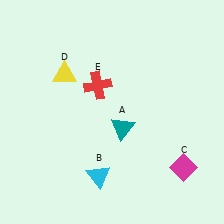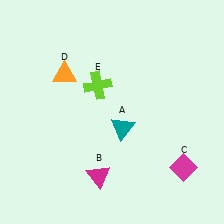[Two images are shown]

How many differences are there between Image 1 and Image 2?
There are 3 differences between the two images.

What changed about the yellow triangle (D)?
In Image 1, D is yellow. In Image 2, it changed to orange.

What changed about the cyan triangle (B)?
In Image 1, B is cyan. In Image 2, it changed to magenta.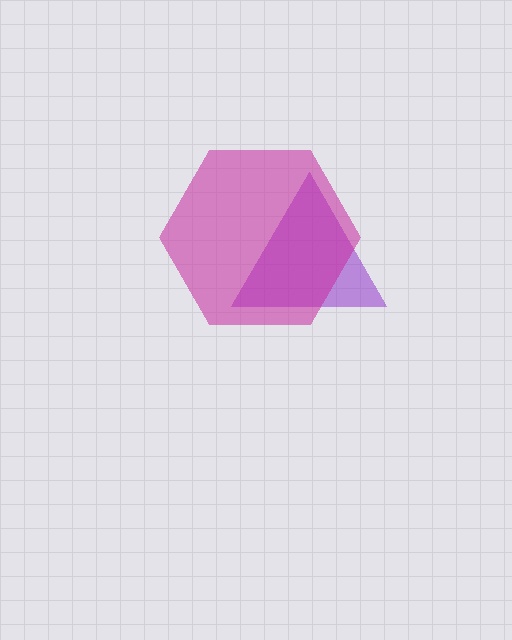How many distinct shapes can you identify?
There are 2 distinct shapes: a purple triangle, a magenta hexagon.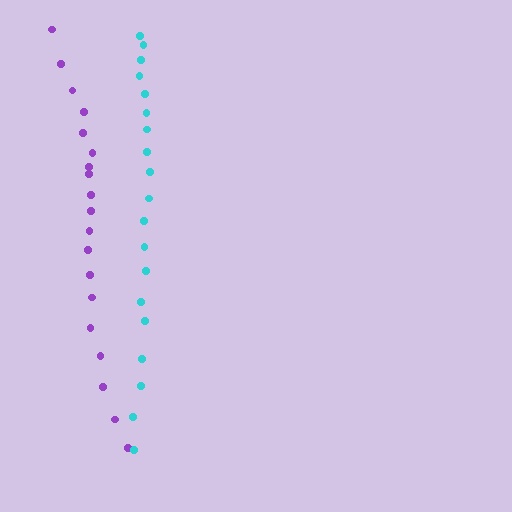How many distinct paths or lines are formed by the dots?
There are 2 distinct paths.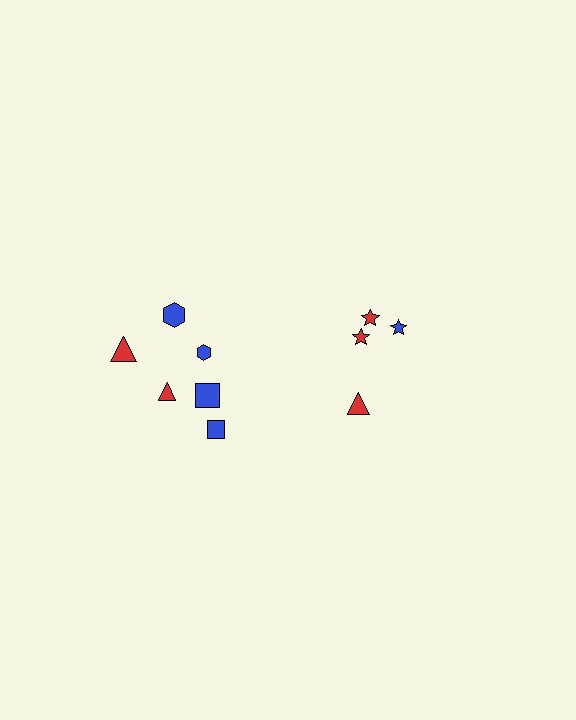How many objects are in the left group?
There are 6 objects.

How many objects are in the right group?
There are 4 objects.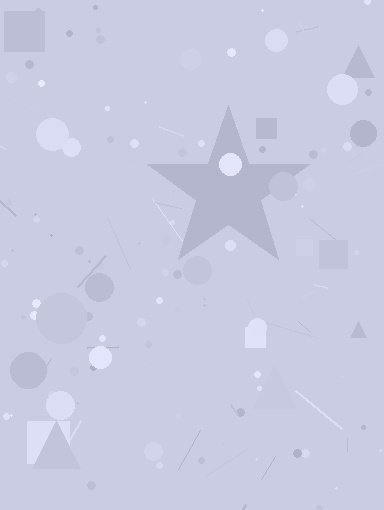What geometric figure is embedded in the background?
A star is embedded in the background.